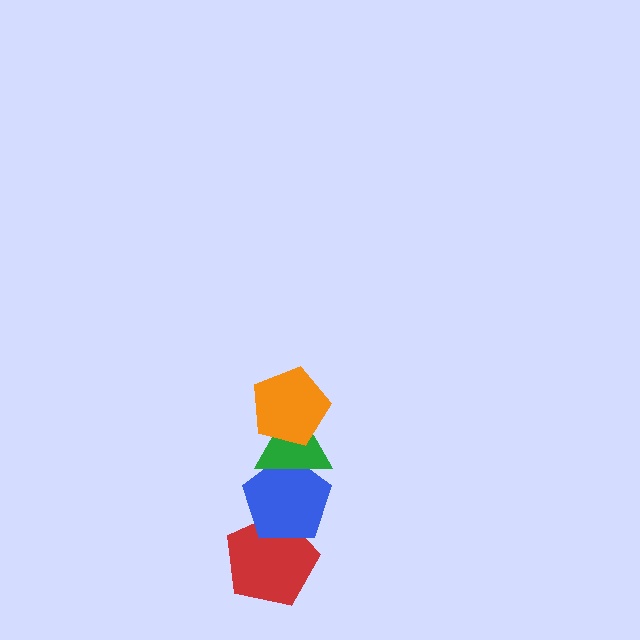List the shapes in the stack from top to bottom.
From top to bottom: the orange pentagon, the green triangle, the blue pentagon, the red pentagon.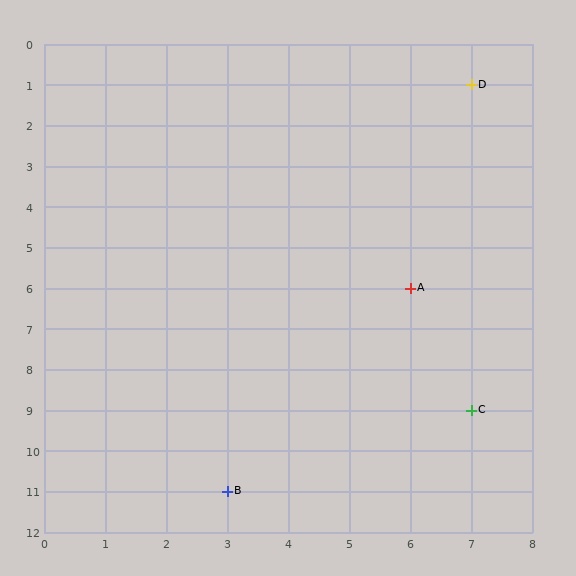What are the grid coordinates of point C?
Point C is at grid coordinates (7, 9).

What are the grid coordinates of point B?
Point B is at grid coordinates (3, 11).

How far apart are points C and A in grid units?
Points C and A are 1 column and 3 rows apart (about 3.2 grid units diagonally).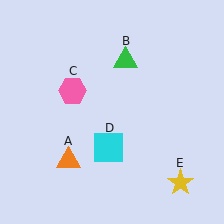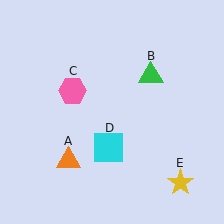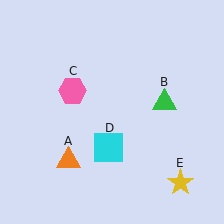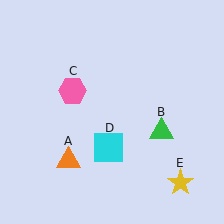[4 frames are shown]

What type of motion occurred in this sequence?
The green triangle (object B) rotated clockwise around the center of the scene.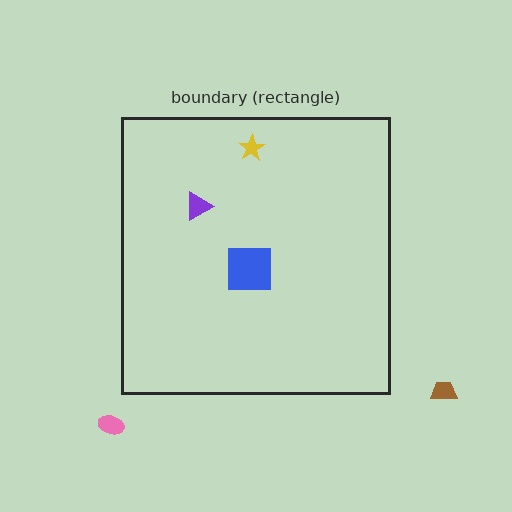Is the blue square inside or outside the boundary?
Inside.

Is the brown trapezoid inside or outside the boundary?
Outside.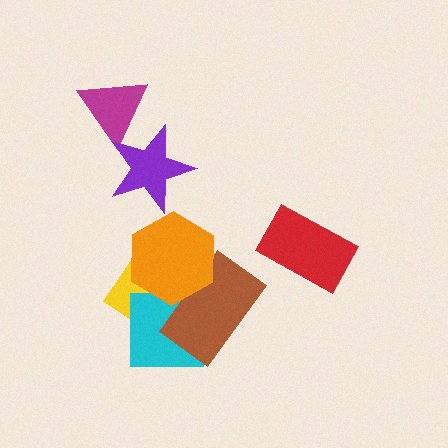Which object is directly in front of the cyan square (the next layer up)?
The brown rectangle is directly in front of the cyan square.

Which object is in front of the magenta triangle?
The purple star is in front of the magenta triangle.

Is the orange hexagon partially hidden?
No, no other shape covers it.